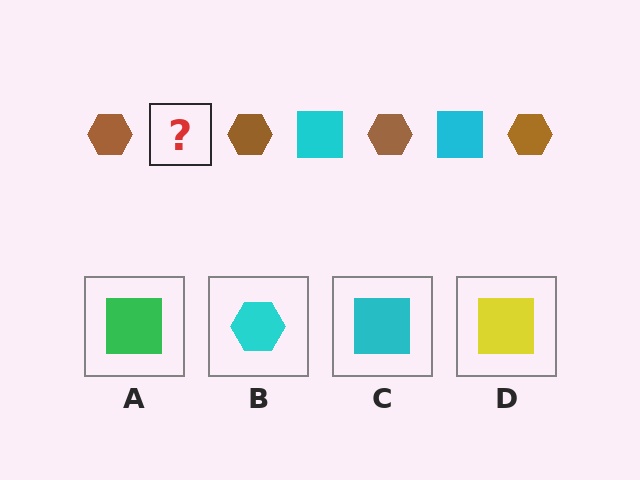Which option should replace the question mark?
Option C.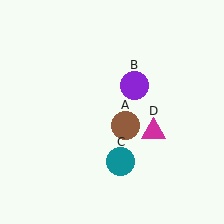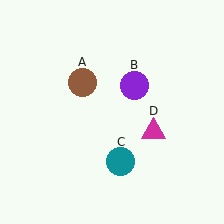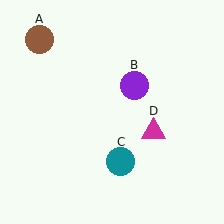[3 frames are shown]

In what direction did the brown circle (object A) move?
The brown circle (object A) moved up and to the left.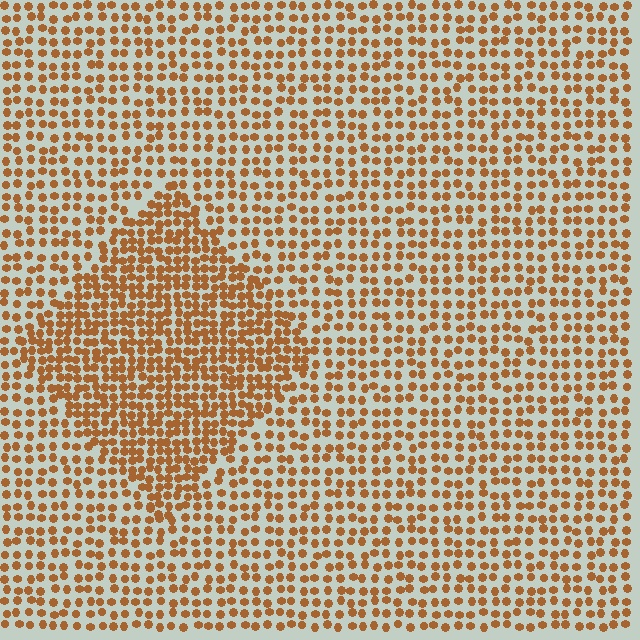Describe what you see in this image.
The image contains small brown elements arranged at two different densities. A diamond-shaped region is visible where the elements are more densely packed than the surrounding area.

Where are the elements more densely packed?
The elements are more densely packed inside the diamond boundary.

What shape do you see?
I see a diamond.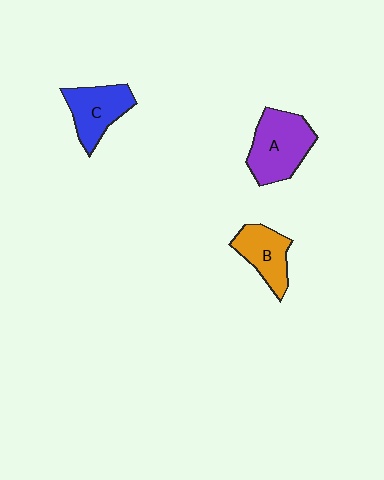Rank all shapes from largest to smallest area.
From largest to smallest: A (purple), C (blue), B (orange).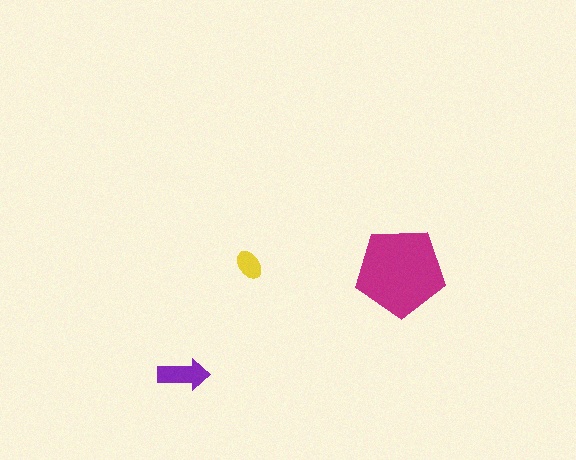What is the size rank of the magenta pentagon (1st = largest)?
1st.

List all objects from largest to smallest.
The magenta pentagon, the purple arrow, the yellow ellipse.